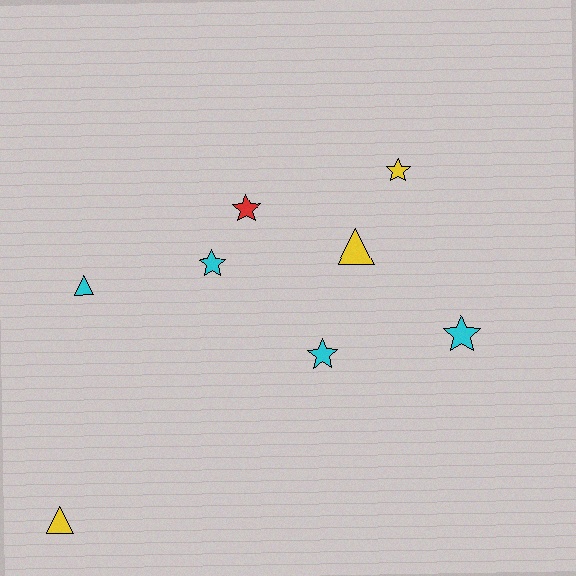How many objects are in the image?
There are 8 objects.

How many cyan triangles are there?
There is 1 cyan triangle.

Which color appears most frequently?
Cyan, with 4 objects.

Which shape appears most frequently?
Star, with 5 objects.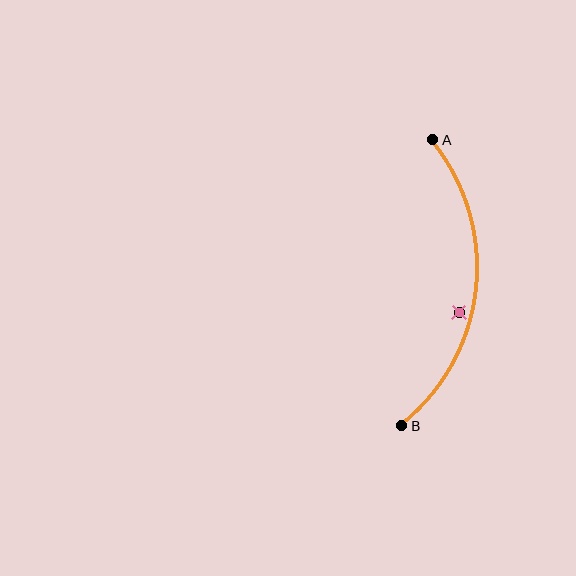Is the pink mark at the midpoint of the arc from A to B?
No — the pink mark does not lie on the arc at all. It sits slightly inside the curve.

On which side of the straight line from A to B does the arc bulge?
The arc bulges to the right of the straight line connecting A and B.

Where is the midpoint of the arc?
The arc midpoint is the point on the curve farthest from the straight line joining A and B. It sits to the right of that line.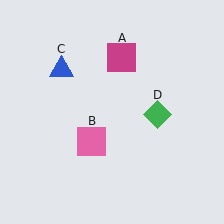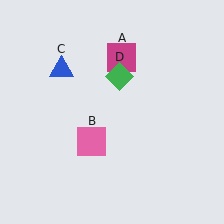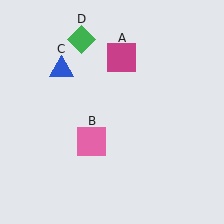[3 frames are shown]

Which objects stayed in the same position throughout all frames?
Magenta square (object A) and pink square (object B) and blue triangle (object C) remained stationary.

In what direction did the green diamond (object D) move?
The green diamond (object D) moved up and to the left.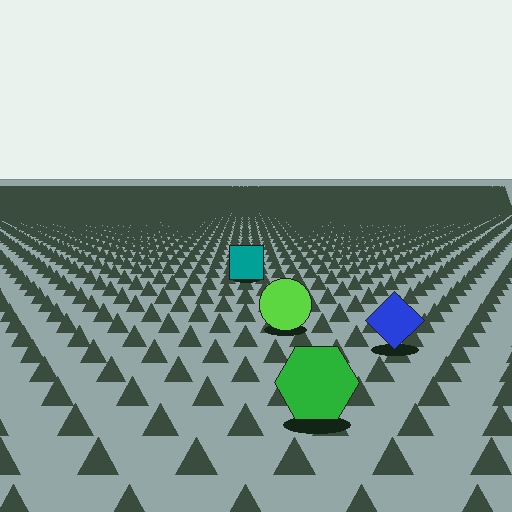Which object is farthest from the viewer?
The teal square is farthest from the viewer. It appears smaller and the ground texture around it is denser.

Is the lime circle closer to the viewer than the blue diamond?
No. The blue diamond is closer — you can tell from the texture gradient: the ground texture is coarser near it.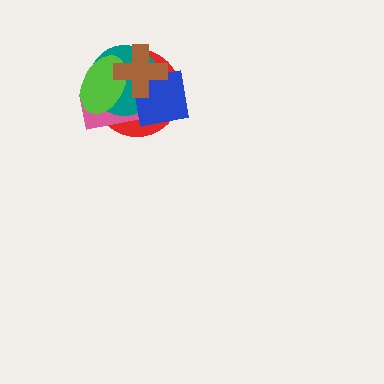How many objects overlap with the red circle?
5 objects overlap with the red circle.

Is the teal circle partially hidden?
Yes, it is partially covered by another shape.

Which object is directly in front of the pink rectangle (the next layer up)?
The teal circle is directly in front of the pink rectangle.